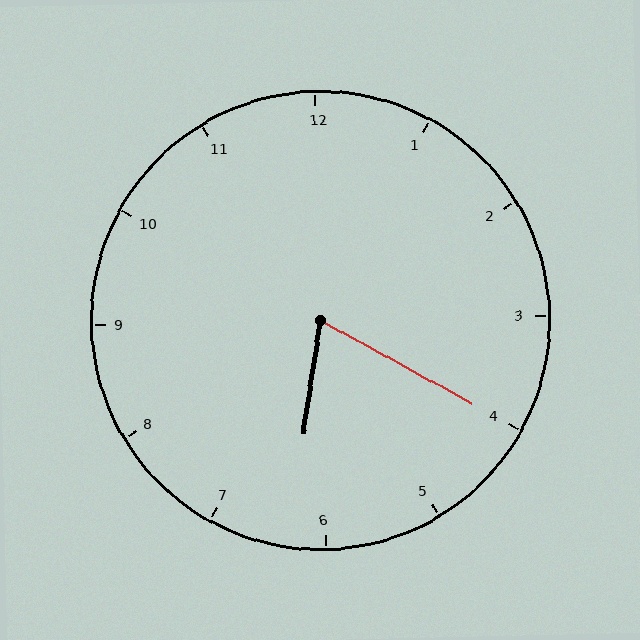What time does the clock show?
6:20.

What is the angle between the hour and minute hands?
Approximately 70 degrees.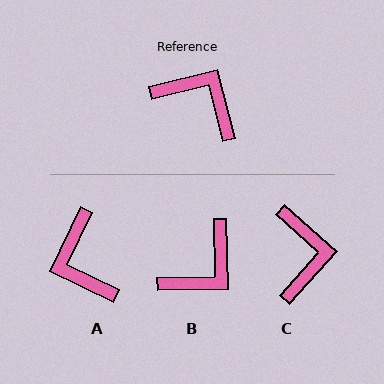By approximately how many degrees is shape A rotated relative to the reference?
Approximately 140 degrees counter-clockwise.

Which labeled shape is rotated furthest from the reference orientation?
A, about 140 degrees away.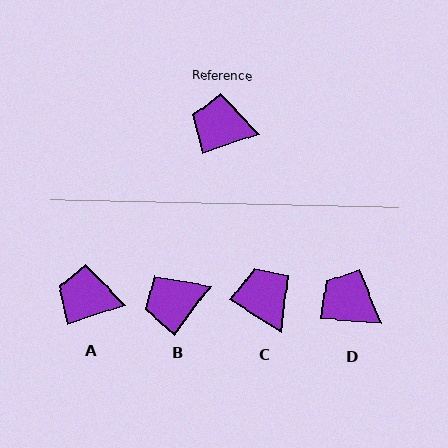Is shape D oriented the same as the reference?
No, it is off by about 22 degrees.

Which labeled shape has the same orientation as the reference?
A.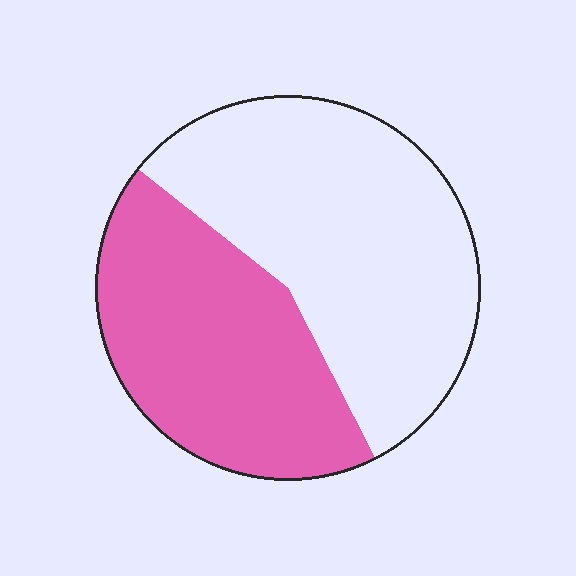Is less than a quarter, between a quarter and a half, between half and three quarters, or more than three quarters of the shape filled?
Between a quarter and a half.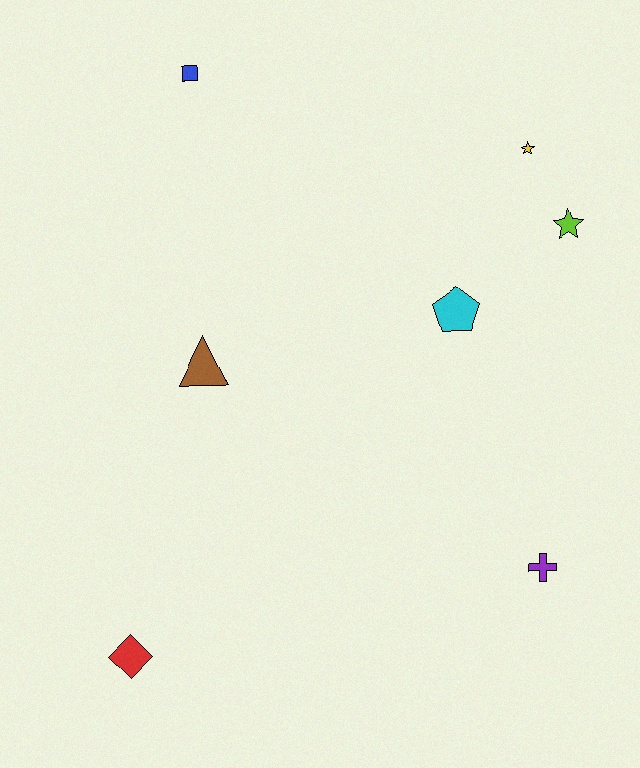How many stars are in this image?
There are 2 stars.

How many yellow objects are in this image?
There is 1 yellow object.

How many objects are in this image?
There are 7 objects.